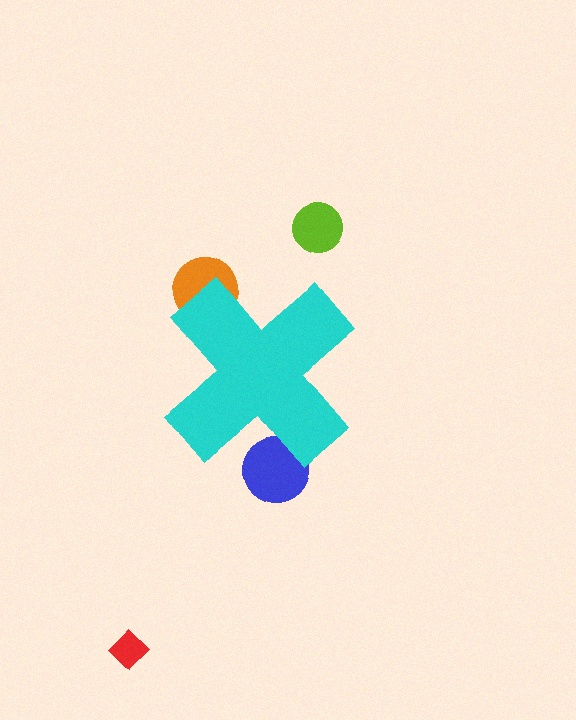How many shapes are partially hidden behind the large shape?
2 shapes are partially hidden.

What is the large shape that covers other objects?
A cyan cross.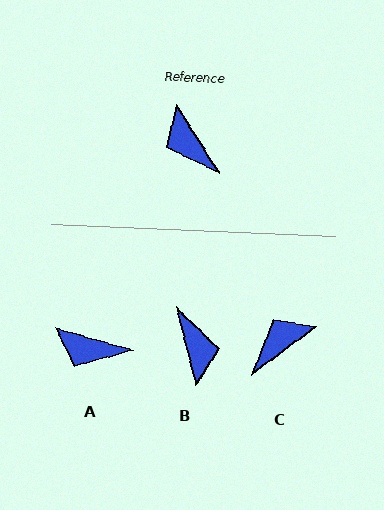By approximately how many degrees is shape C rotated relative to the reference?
Approximately 85 degrees clockwise.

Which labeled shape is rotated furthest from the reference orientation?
B, about 162 degrees away.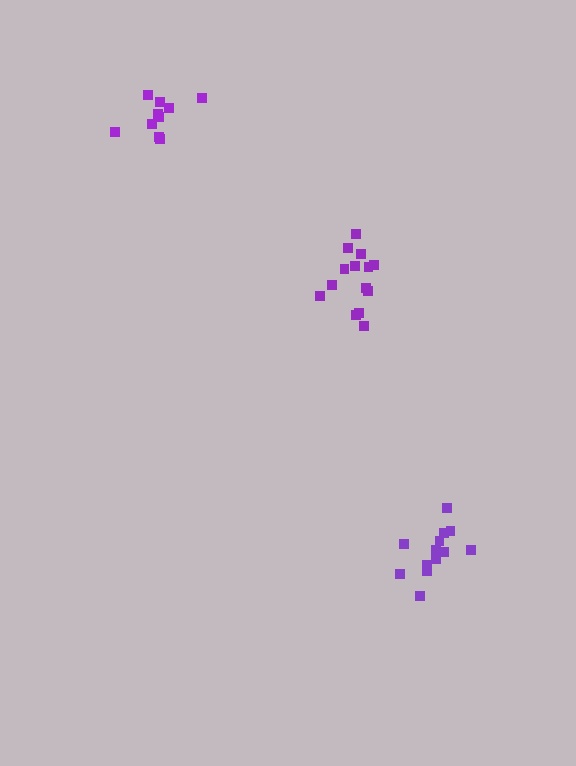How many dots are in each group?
Group 1: 10 dots, Group 2: 14 dots, Group 3: 14 dots (38 total).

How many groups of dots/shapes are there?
There are 3 groups.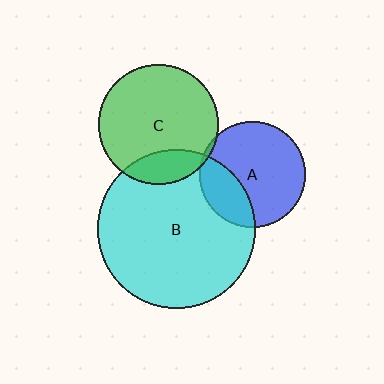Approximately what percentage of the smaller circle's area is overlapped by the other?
Approximately 20%.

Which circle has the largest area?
Circle B (cyan).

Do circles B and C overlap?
Yes.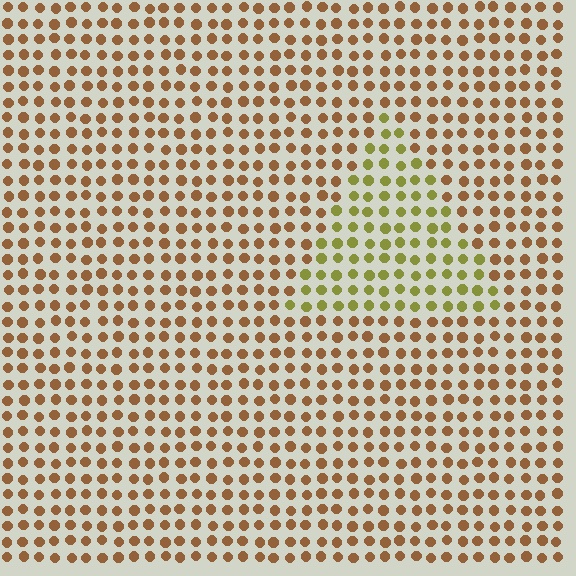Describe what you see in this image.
The image is filled with small brown elements in a uniform arrangement. A triangle-shaped region is visible where the elements are tinted to a slightly different hue, forming a subtle color boundary.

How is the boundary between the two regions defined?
The boundary is defined purely by a slight shift in hue (about 41 degrees). Spacing, size, and orientation are identical on both sides.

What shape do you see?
I see a triangle.